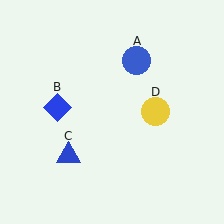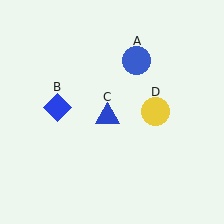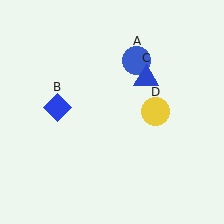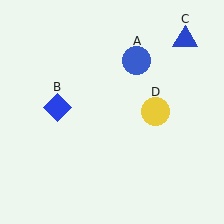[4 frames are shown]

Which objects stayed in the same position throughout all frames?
Blue circle (object A) and blue diamond (object B) and yellow circle (object D) remained stationary.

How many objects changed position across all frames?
1 object changed position: blue triangle (object C).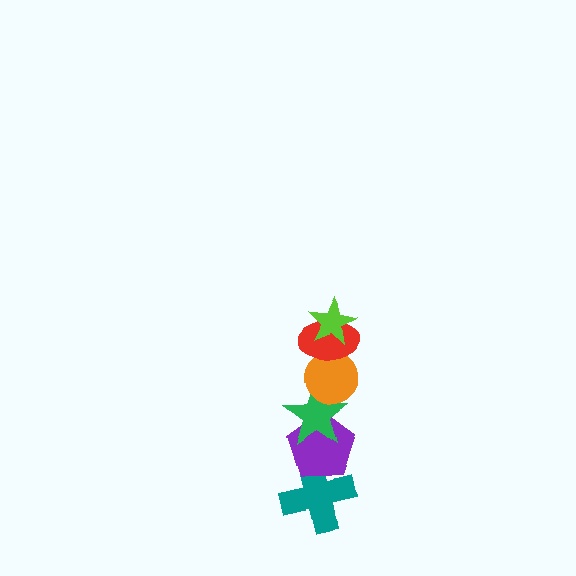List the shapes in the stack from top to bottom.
From top to bottom: the lime star, the red ellipse, the orange circle, the green star, the purple pentagon, the teal cross.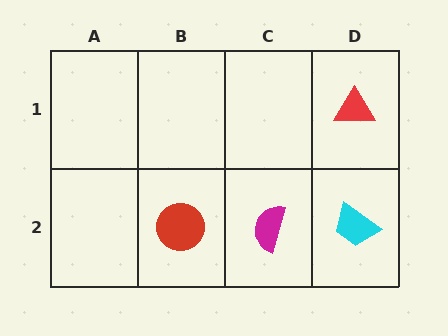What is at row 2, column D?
A cyan trapezoid.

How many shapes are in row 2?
3 shapes.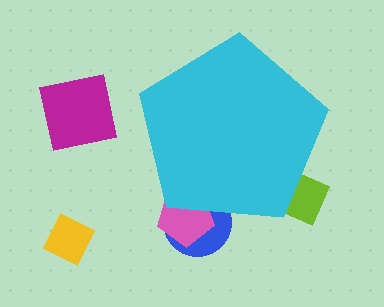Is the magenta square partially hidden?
No, the magenta square is fully visible.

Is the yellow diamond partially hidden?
No, the yellow diamond is fully visible.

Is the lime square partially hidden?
Yes, the lime square is partially hidden behind the cyan pentagon.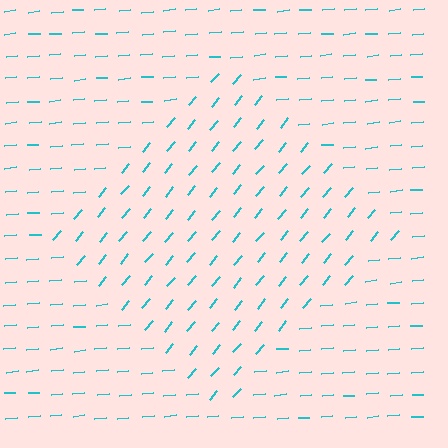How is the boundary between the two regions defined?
The boundary is defined purely by a change in line orientation (approximately 45 degrees difference). All lines are the same color and thickness.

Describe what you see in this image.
The image is filled with small cyan line segments. A diamond region in the image has lines oriented differently from the surrounding lines, creating a visible texture boundary.